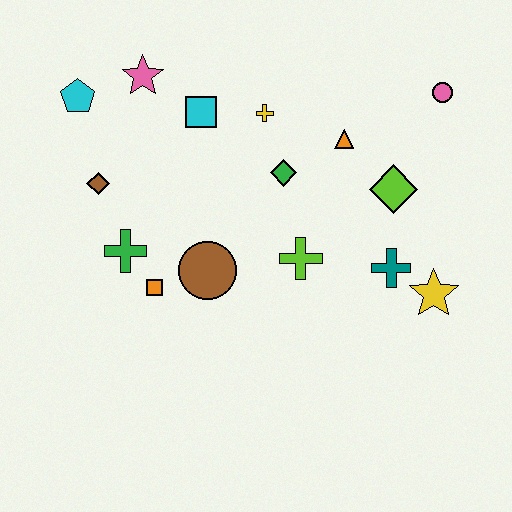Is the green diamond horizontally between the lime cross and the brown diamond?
Yes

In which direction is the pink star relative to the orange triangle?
The pink star is to the left of the orange triangle.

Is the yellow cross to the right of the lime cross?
No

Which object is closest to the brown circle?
The orange square is closest to the brown circle.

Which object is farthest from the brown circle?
The pink circle is farthest from the brown circle.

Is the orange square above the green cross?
No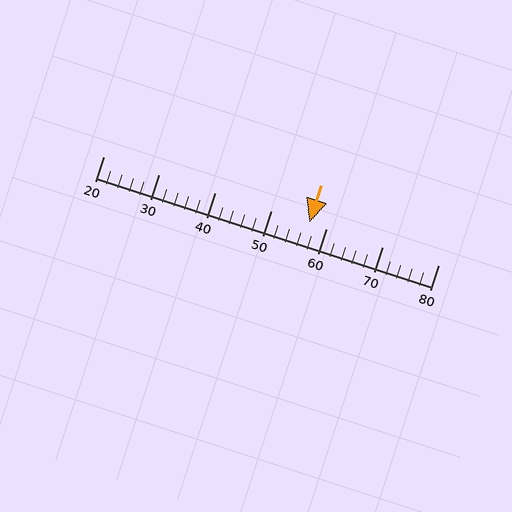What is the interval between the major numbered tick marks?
The major tick marks are spaced 10 units apart.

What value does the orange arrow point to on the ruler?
The orange arrow points to approximately 57.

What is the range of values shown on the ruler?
The ruler shows values from 20 to 80.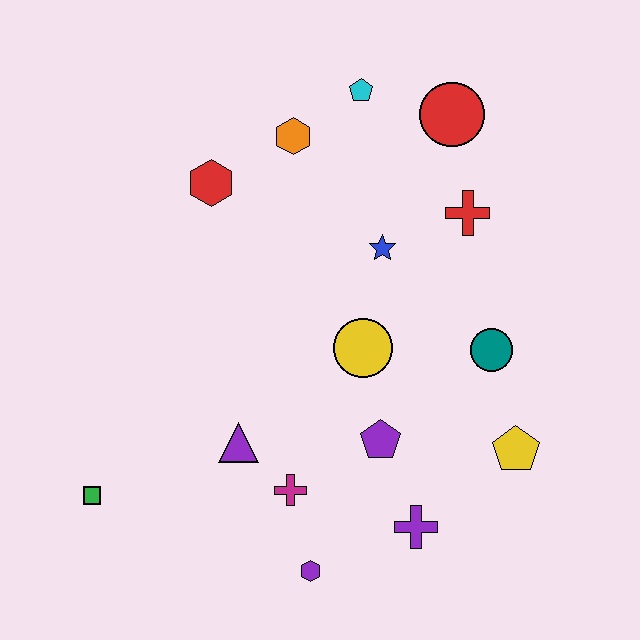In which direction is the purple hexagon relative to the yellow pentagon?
The purple hexagon is to the left of the yellow pentagon.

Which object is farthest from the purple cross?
The cyan pentagon is farthest from the purple cross.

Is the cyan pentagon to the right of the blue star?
No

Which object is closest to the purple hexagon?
The magenta cross is closest to the purple hexagon.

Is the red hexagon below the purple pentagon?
No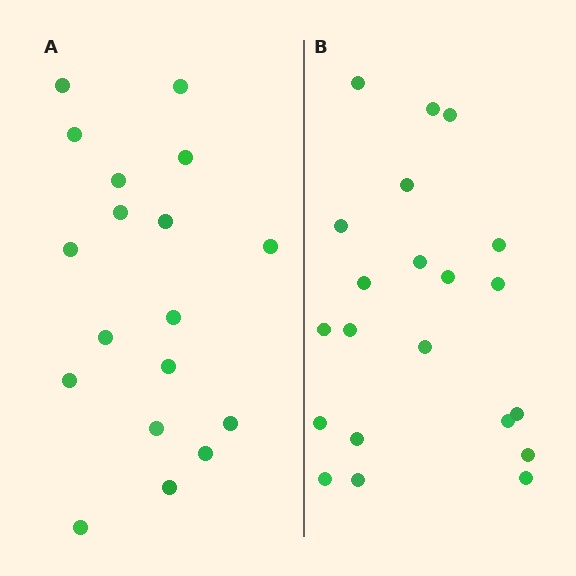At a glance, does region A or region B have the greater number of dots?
Region B (the right region) has more dots.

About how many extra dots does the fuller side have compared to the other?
Region B has just a few more — roughly 2 or 3 more dots than region A.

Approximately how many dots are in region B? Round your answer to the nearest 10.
About 20 dots. (The exact count is 21, which rounds to 20.)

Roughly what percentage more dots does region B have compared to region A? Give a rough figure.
About 15% more.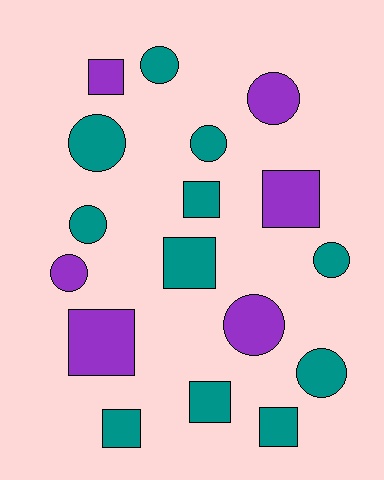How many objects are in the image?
There are 17 objects.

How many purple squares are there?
There are 3 purple squares.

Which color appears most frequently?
Teal, with 11 objects.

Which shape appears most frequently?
Circle, with 9 objects.